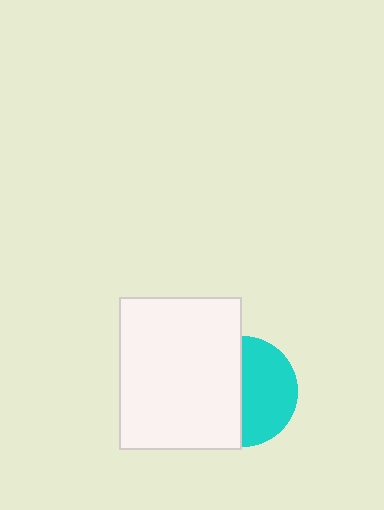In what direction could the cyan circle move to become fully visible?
The cyan circle could move right. That would shift it out from behind the white rectangle entirely.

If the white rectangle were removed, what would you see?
You would see the complete cyan circle.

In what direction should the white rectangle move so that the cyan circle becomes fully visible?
The white rectangle should move left. That is the shortest direction to clear the overlap and leave the cyan circle fully visible.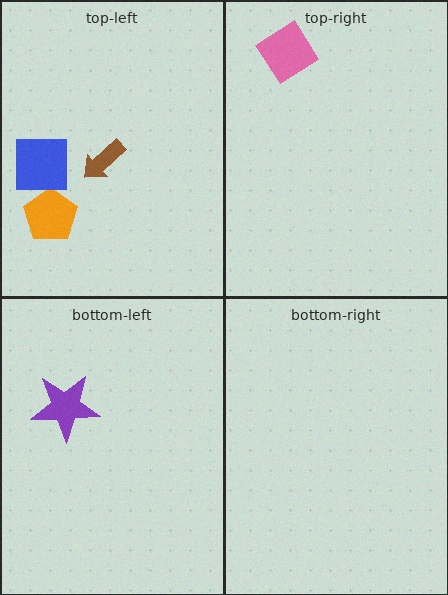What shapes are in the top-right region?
The pink diamond.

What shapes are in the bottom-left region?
The purple star.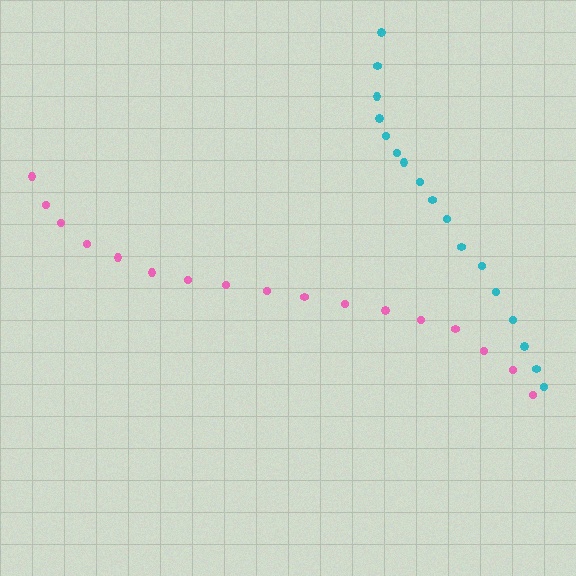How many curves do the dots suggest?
There are 2 distinct paths.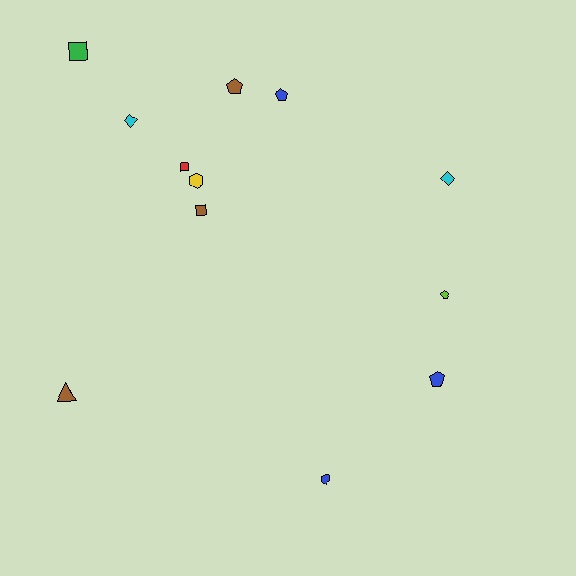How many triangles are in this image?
There is 1 triangle.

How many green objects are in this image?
There is 1 green object.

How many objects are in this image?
There are 12 objects.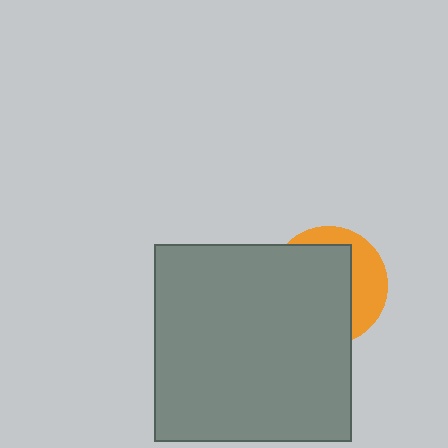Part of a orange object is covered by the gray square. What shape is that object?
It is a circle.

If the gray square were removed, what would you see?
You would see the complete orange circle.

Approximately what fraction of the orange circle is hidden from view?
Roughly 66% of the orange circle is hidden behind the gray square.